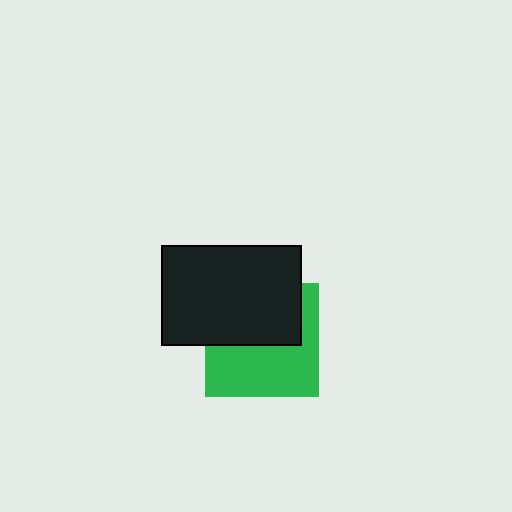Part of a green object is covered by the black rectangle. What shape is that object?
It is a square.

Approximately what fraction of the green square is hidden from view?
Roughly 46% of the green square is hidden behind the black rectangle.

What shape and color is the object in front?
The object in front is a black rectangle.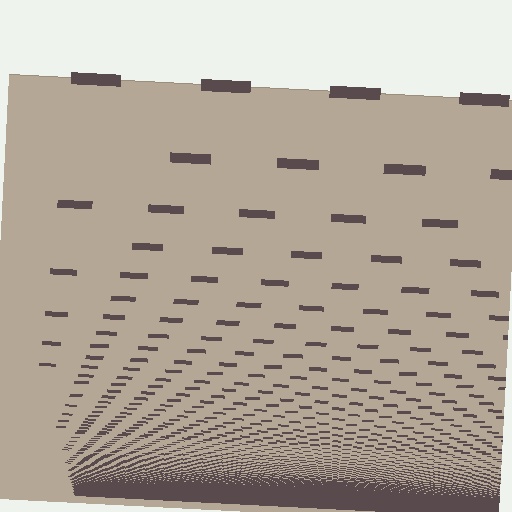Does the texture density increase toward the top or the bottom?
Density increases toward the bottom.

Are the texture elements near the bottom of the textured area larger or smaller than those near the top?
Smaller. The gradient is inverted — elements near the bottom are smaller and denser.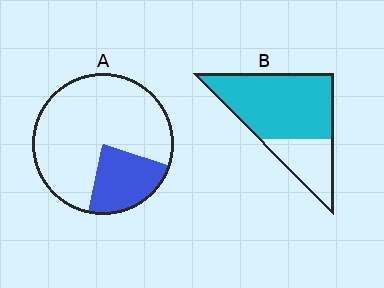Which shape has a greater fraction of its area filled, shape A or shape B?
Shape B.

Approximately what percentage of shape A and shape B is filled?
A is approximately 25% and B is approximately 70%.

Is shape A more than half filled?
No.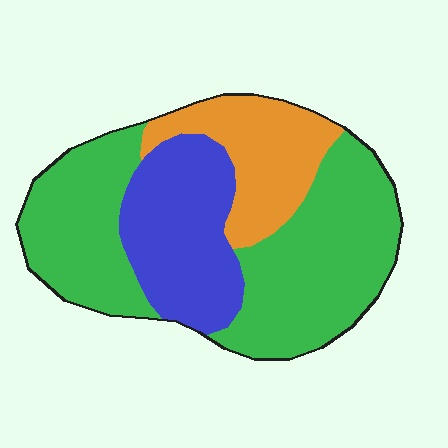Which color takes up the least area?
Orange, at roughly 20%.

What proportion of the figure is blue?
Blue covers roughly 25% of the figure.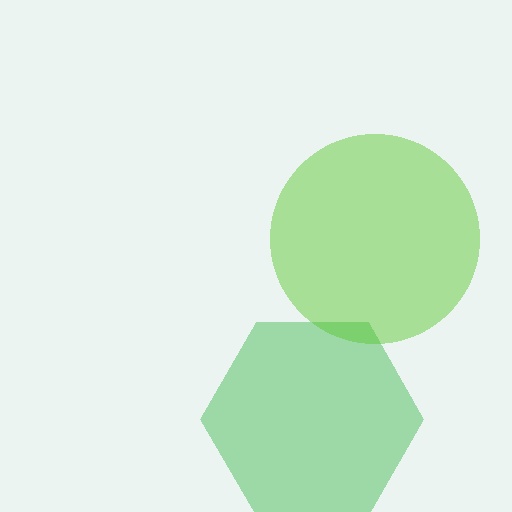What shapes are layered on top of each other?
The layered shapes are: a green hexagon, a lime circle.